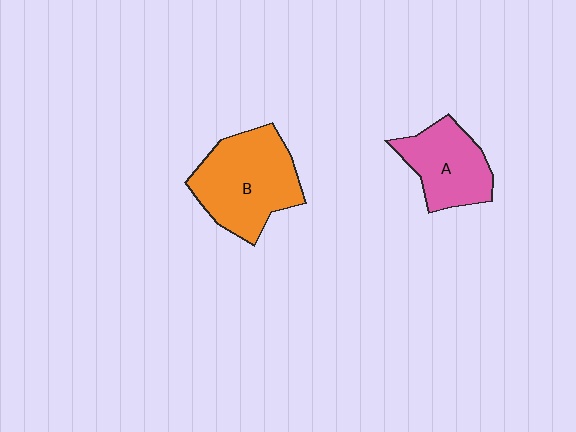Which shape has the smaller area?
Shape A (pink).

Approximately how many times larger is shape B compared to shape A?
Approximately 1.4 times.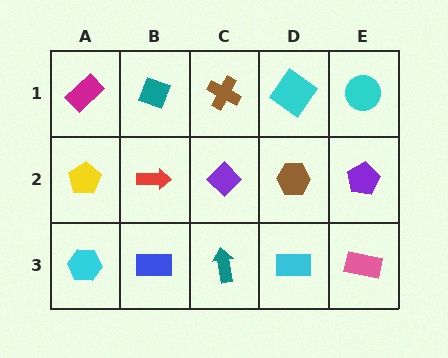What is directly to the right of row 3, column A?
A blue rectangle.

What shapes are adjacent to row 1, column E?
A purple pentagon (row 2, column E), a cyan diamond (row 1, column D).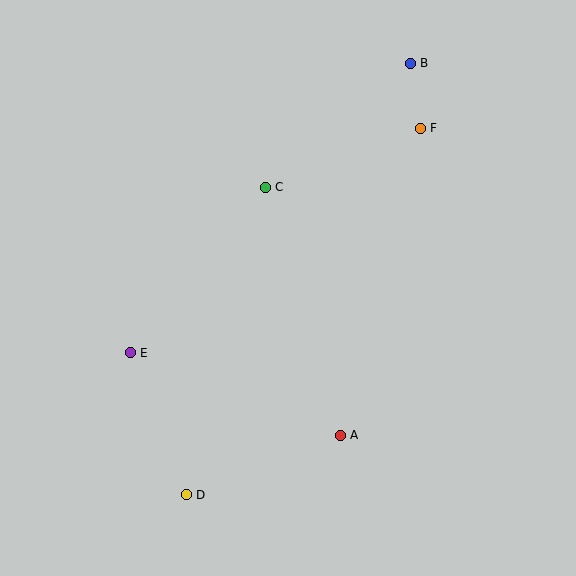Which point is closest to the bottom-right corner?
Point A is closest to the bottom-right corner.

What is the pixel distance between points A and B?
The distance between A and B is 378 pixels.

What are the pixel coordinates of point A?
Point A is at (340, 435).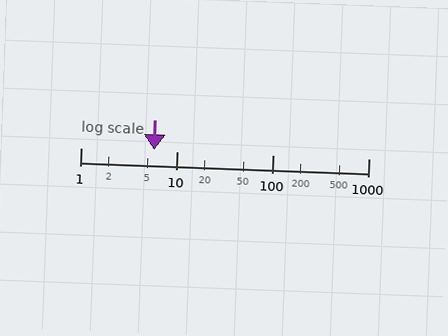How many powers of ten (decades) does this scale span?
The scale spans 3 decades, from 1 to 1000.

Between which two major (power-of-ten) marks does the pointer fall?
The pointer is between 1 and 10.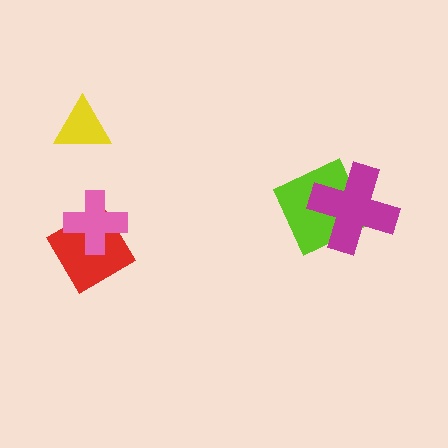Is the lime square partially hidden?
Yes, it is partially covered by another shape.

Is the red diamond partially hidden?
Yes, it is partially covered by another shape.